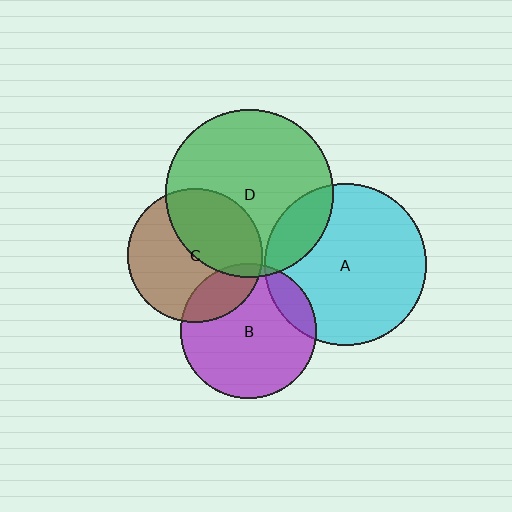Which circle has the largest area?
Circle D (green).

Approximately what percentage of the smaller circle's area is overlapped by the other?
Approximately 5%.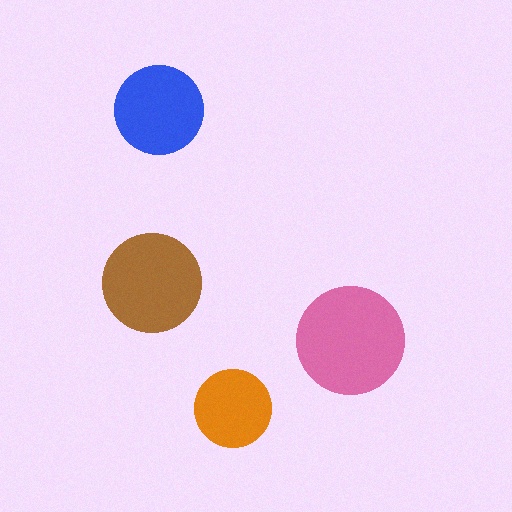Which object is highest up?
The blue circle is topmost.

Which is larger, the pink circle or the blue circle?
The pink one.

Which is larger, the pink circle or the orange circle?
The pink one.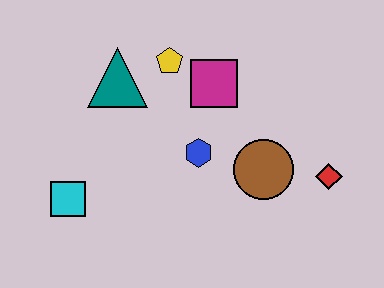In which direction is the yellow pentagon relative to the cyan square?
The yellow pentagon is above the cyan square.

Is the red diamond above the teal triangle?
No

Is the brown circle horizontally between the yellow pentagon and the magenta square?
No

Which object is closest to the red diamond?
The brown circle is closest to the red diamond.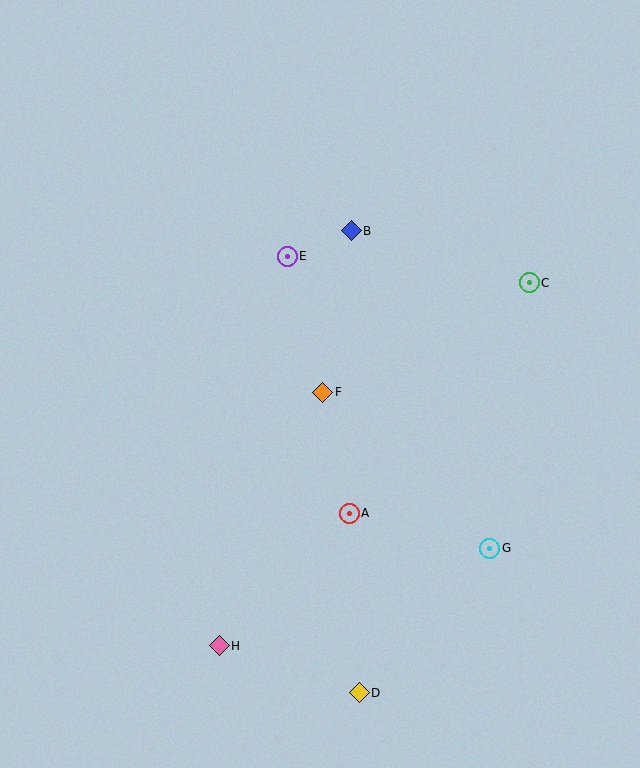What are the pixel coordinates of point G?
Point G is at (490, 548).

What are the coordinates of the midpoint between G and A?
The midpoint between G and A is at (420, 531).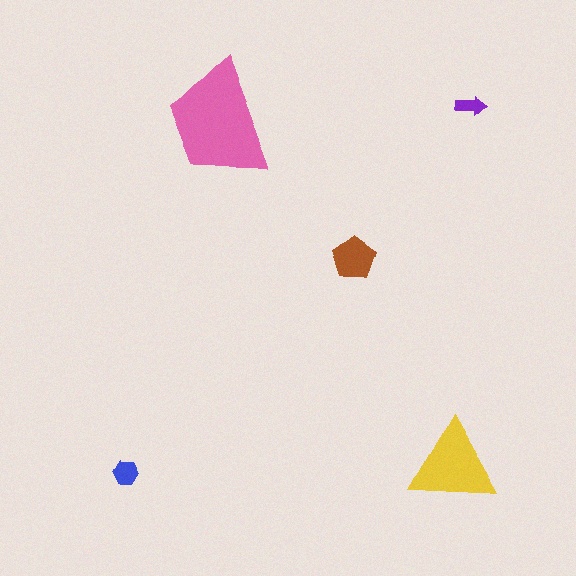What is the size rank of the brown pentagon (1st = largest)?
3rd.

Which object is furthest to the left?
The blue hexagon is leftmost.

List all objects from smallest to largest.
The purple arrow, the blue hexagon, the brown pentagon, the yellow triangle, the pink trapezoid.